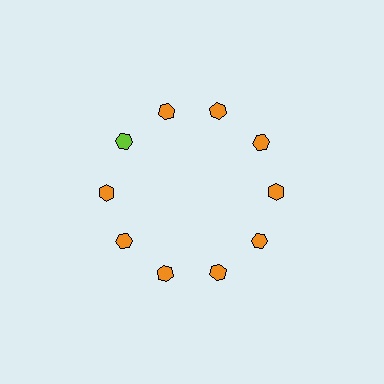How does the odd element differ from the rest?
It has a different color: lime instead of orange.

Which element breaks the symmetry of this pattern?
The lime hexagon at roughly the 10 o'clock position breaks the symmetry. All other shapes are orange hexagons.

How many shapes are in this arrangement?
There are 10 shapes arranged in a ring pattern.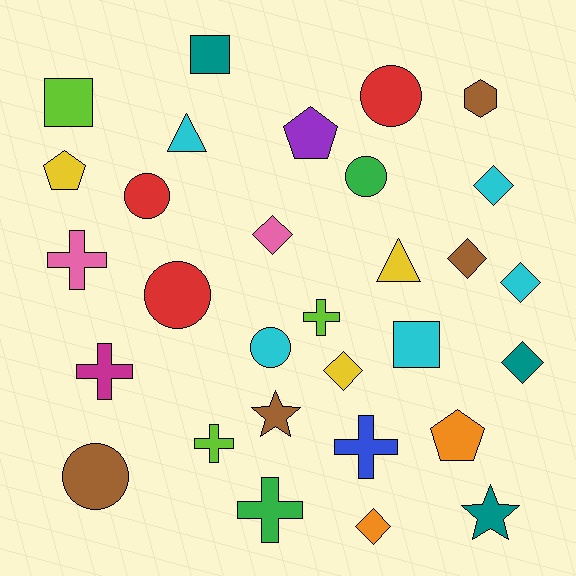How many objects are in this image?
There are 30 objects.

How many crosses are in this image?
There are 6 crosses.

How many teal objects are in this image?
There are 3 teal objects.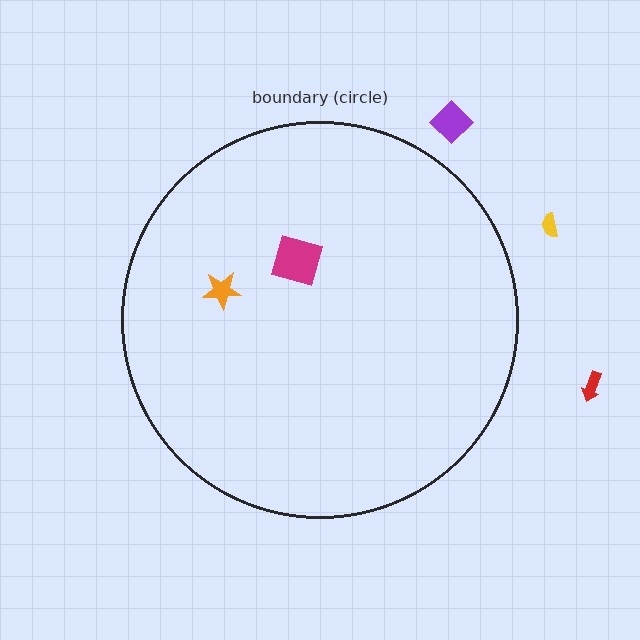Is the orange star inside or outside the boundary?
Inside.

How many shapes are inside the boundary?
2 inside, 3 outside.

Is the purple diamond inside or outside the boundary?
Outside.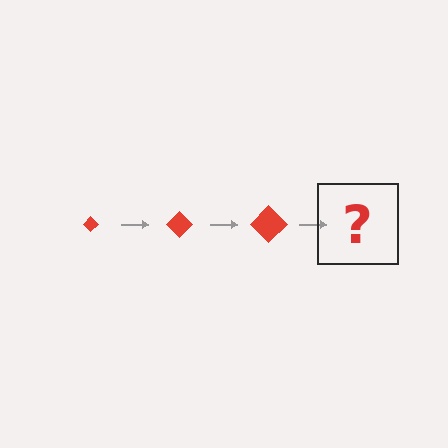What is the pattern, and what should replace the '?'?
The pattern is that the diamond gets progressively larger each step. The '?' should be a red diamond, larger than the previous one.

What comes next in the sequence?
The next element should be a red diamond, larger than the previous one.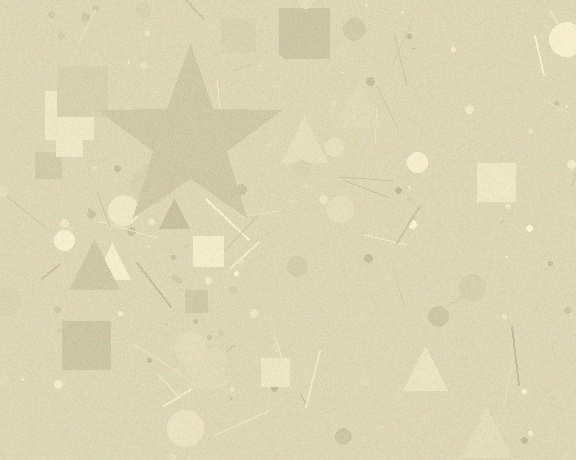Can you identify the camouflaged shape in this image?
The camouflaged shape is a star.